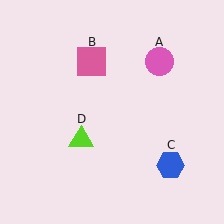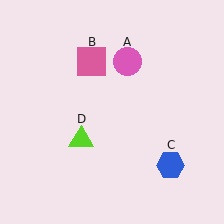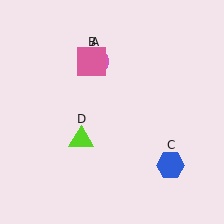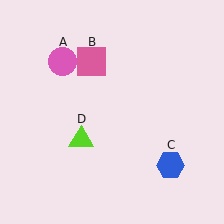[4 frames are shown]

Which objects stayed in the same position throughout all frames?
Pink square (object B) and blue hexagon (object C) and lime triangle (object D) remained stationary.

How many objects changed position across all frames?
1 object changed position: pink circle (object A).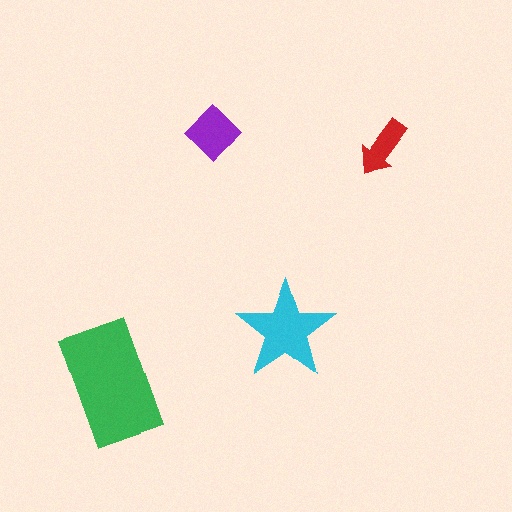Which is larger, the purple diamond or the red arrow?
The purple diamond.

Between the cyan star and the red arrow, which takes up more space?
The cyan star.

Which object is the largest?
The green rectangle.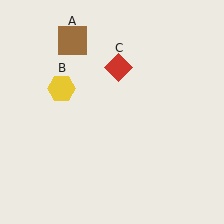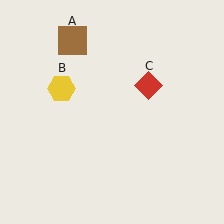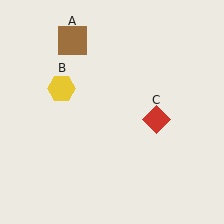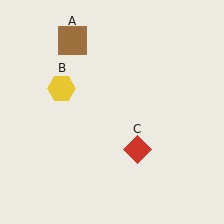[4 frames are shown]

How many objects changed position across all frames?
1 object changed position: red diamond (object C).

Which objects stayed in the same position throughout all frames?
Brown square (object A) and yellow hexagon (object B) remained stationary.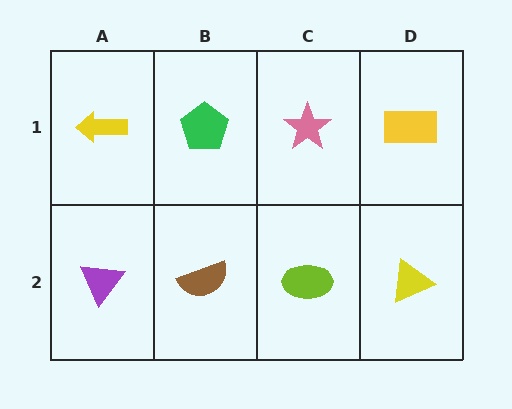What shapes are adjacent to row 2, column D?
A yellow rectangle (row 1, column D), a lime ellipse (row 2, column C).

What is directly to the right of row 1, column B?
A pink star.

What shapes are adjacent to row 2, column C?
A pink star (row 1, column C), a brown semicircle (row 2, column B), a yellow triangle (row 2, column D).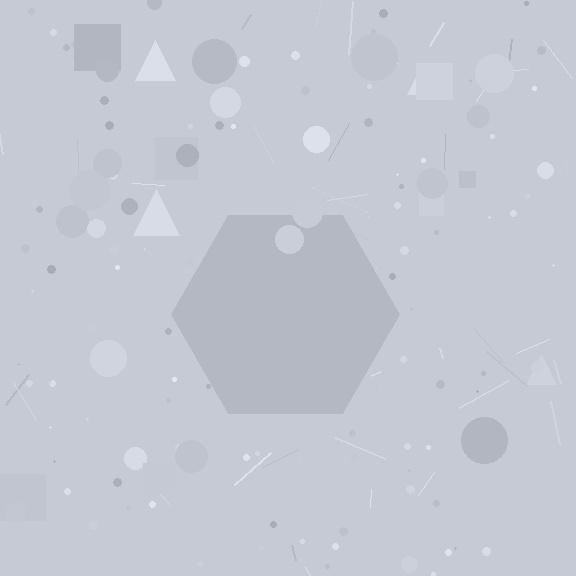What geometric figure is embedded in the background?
A hexagon is embedded in the background.